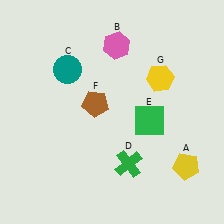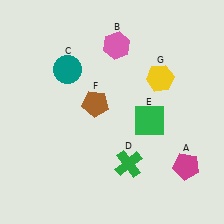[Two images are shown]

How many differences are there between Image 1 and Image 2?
There is 1 difference between the two images.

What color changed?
The pentagon (A) changed from yellow in Image 1 to magenta in Image 2.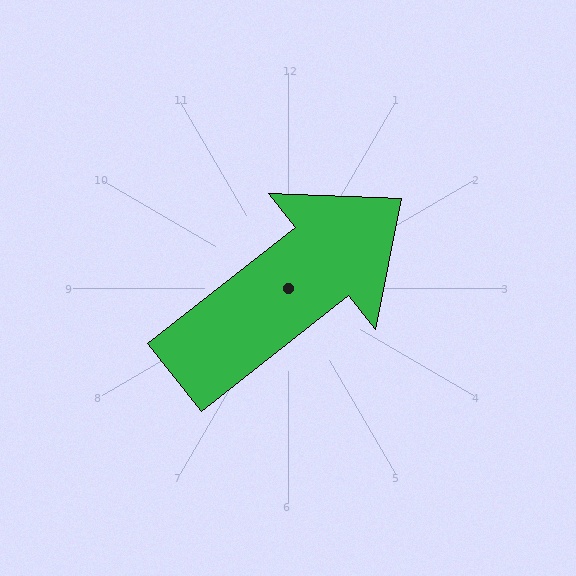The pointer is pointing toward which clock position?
Roughly 2 o'clock.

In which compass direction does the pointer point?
Northeast.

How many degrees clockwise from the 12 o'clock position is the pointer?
Approximately 52 degrees.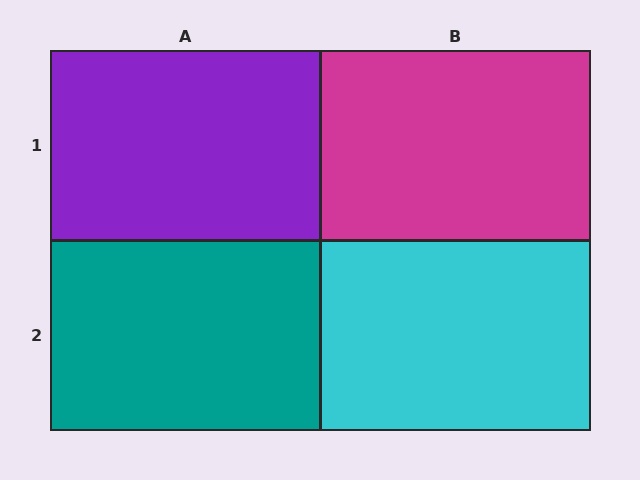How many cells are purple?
1 cell is purple.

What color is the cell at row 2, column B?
Cyan.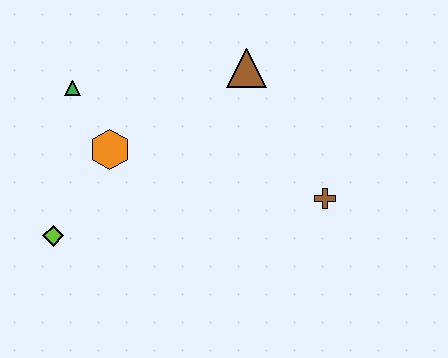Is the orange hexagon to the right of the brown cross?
No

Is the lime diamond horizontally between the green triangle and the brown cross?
No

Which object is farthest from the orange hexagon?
The brown cross is farthest from the orange hexagon.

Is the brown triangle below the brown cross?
No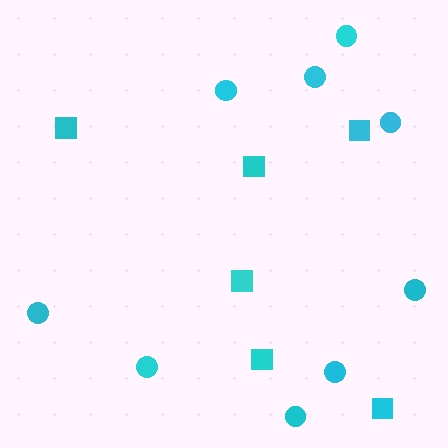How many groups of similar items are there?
There are 2 groups: one group of squares (6) and one group of circles (9).